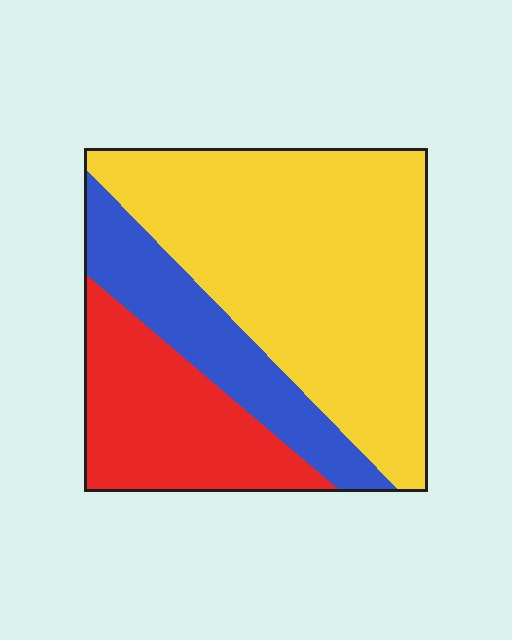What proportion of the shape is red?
Red takes up about one quarter (1/4) of the shape.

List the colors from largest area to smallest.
From largest to smallest: yellow, red, blue.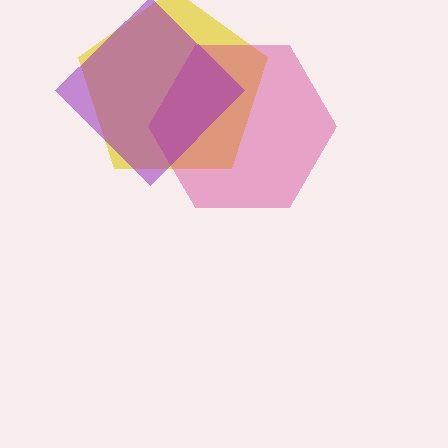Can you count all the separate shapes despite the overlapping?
Yes, there are 3 separate shapes.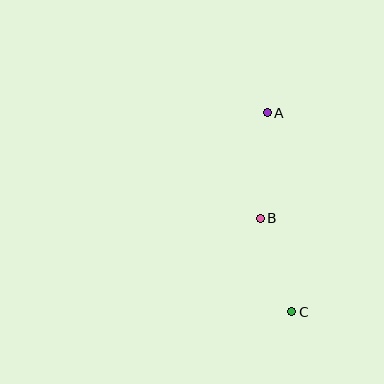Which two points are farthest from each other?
Points A and C are farthest from each other.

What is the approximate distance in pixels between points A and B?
The distance between A and B is approximately 106 pixels.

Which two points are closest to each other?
Points B and C are closest to each other.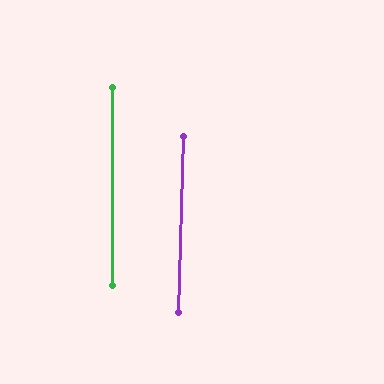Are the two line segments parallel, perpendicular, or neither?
Parallel — their directions differ by only 1.5°.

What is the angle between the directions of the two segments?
Approximately 2 degrees.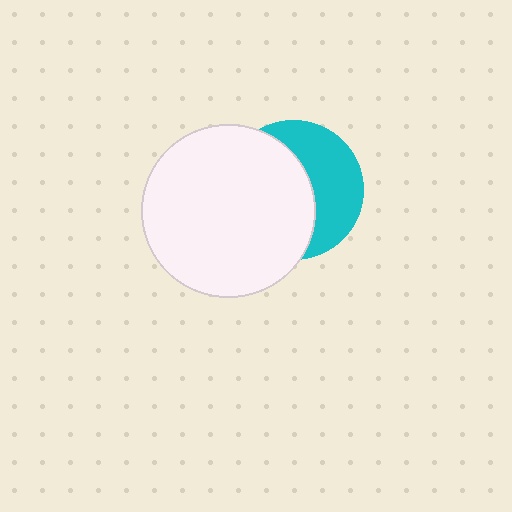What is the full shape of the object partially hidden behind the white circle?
The partially hidden object is a cyan circle.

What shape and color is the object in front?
The object in front is a white circle.